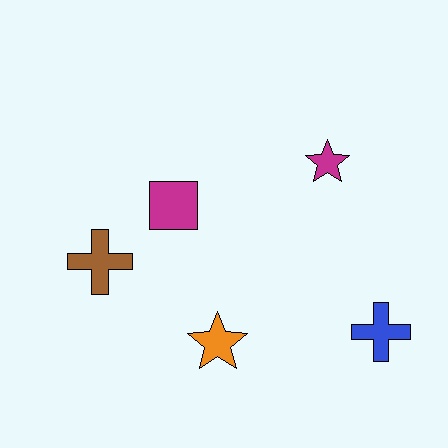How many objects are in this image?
There are 5 objects.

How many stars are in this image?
There are 2 stars.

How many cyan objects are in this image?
There are no cyan objects.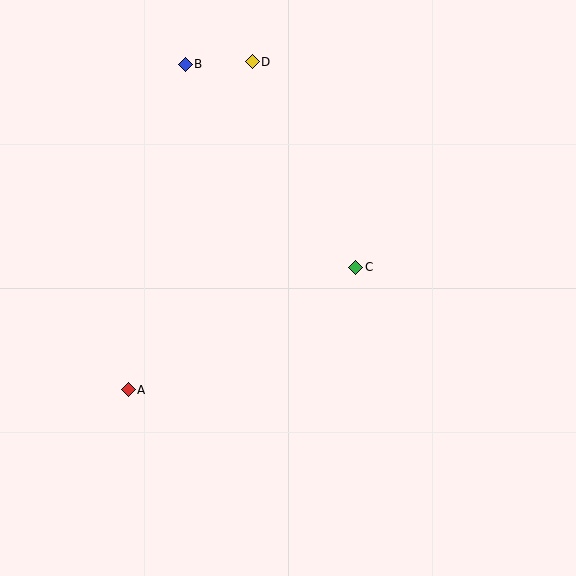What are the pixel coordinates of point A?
Point A is at (128, 390).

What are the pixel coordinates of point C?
Point C is at (356, 267).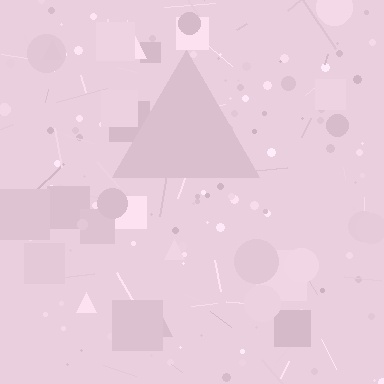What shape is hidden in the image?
A triangle is hidden in the image.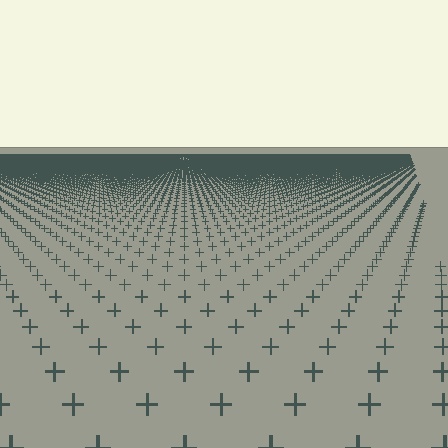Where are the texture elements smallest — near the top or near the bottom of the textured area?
Near the top.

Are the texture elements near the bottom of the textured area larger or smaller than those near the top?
Larger. Near the bottom, elements are closer to the viewer and appear at a bigger on-screen size.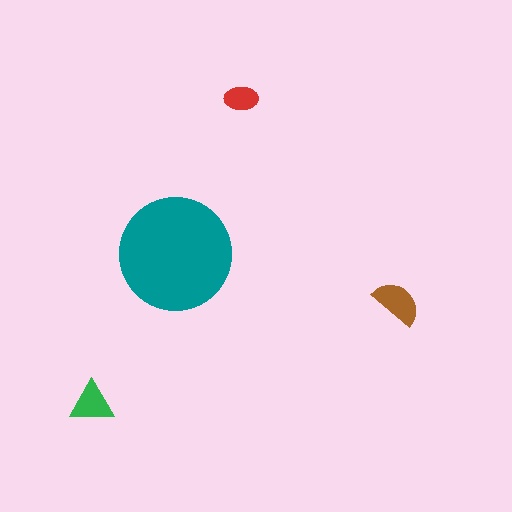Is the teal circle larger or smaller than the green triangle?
Larger.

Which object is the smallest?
The red ellipse.